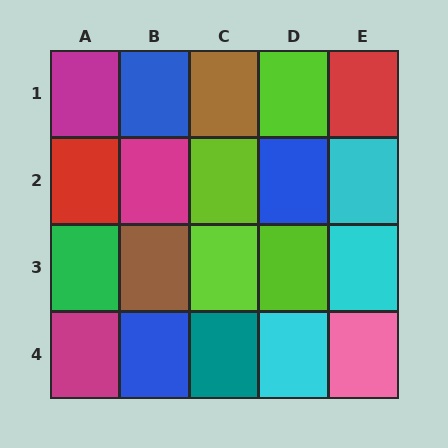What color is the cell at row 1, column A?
Magenta.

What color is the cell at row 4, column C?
Teal.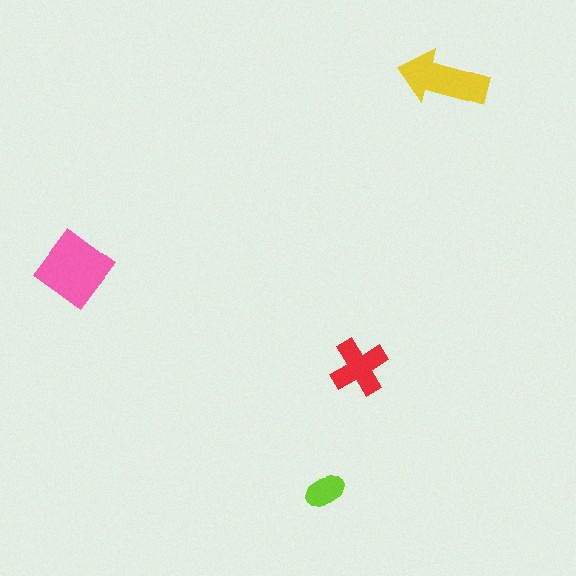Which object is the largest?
The pink diamond.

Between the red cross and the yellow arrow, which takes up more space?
The yellow arrow.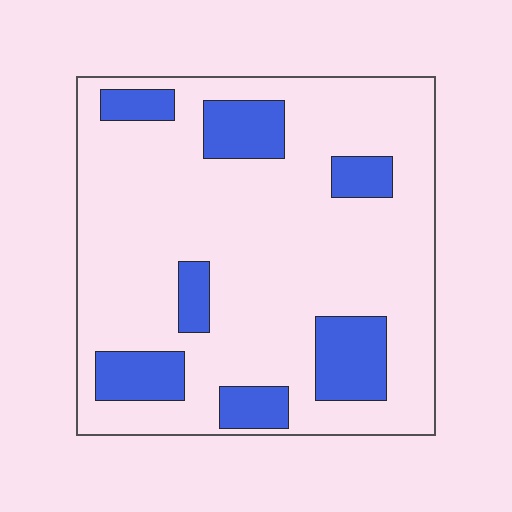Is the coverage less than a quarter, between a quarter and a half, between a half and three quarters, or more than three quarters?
Less than a quarter.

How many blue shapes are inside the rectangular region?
7.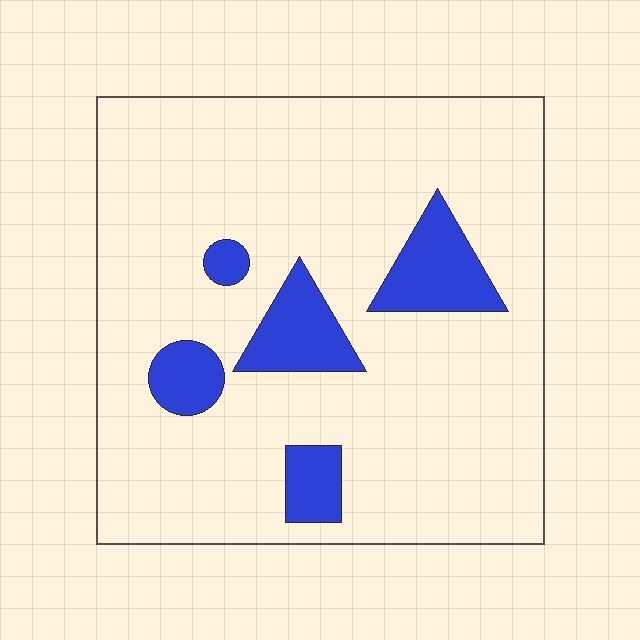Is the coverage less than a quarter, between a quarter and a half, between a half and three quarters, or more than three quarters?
Less than a quarter.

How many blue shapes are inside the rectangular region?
5.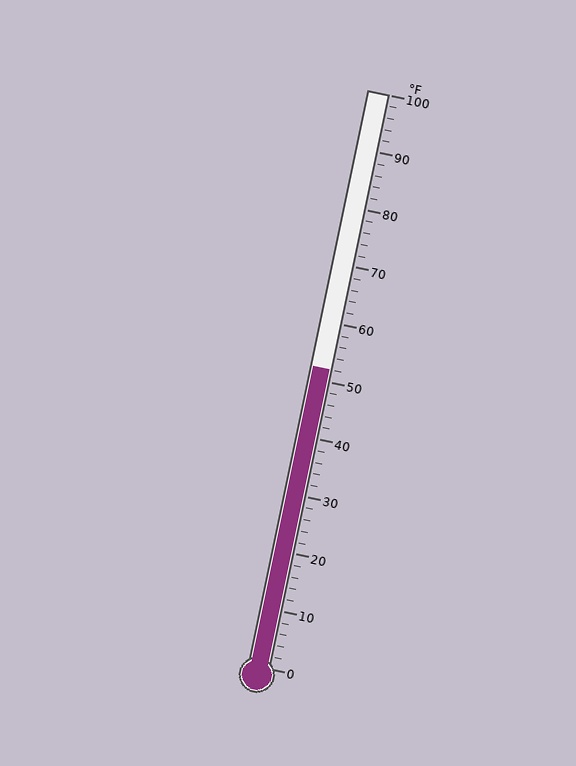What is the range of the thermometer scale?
The thermometer scale ranges from 0°F to 100°F.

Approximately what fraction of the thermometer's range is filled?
The thermometer is filled to approximately 50% of its range.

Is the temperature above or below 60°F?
The temperature is below 60°F.